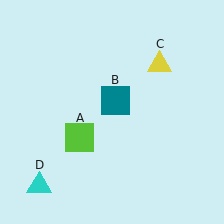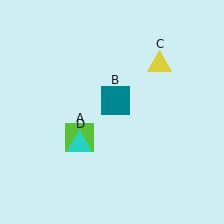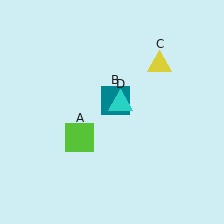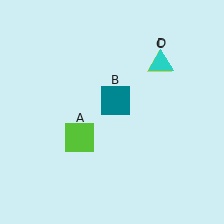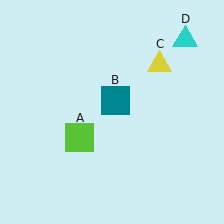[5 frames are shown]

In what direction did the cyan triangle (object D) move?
The cyan triangle (object D) moved up and to the right.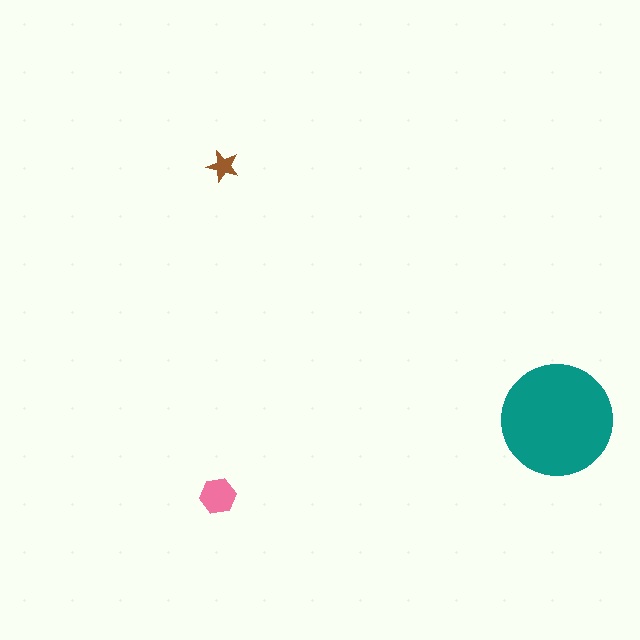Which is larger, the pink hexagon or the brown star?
The pink hexagon.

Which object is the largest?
The teal circle.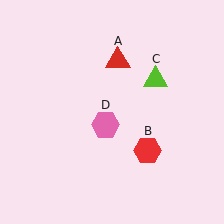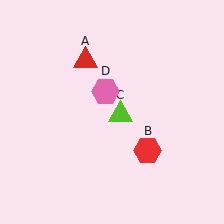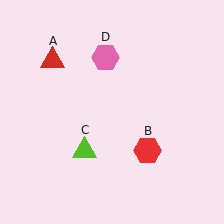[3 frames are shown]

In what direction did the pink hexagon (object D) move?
The pink hexagon (object D) moved up.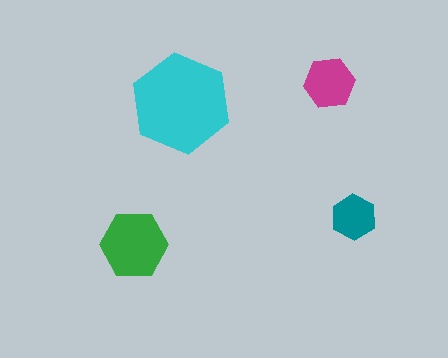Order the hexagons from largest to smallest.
the cyan one, the green one, the magenta one, the teal one.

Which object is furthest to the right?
The teal hexagon is rightmost.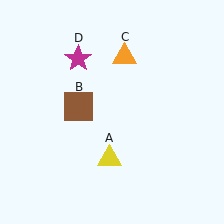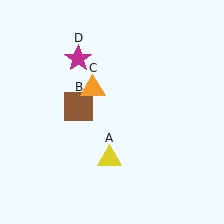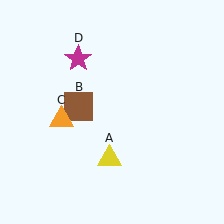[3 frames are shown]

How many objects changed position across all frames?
1 object changed position: orange triangle (object C).